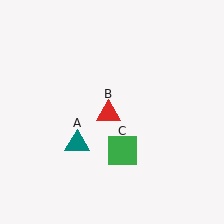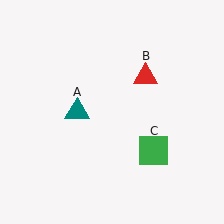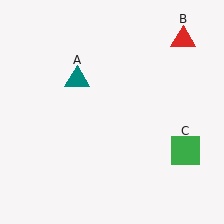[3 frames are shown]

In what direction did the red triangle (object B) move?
The red triangle (object B) moved up and to the right.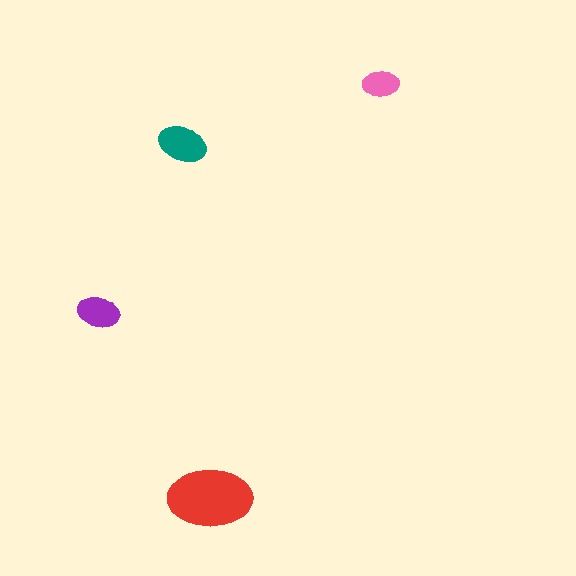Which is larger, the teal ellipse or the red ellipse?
The red one.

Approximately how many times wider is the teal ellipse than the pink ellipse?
About 1.5 times wider.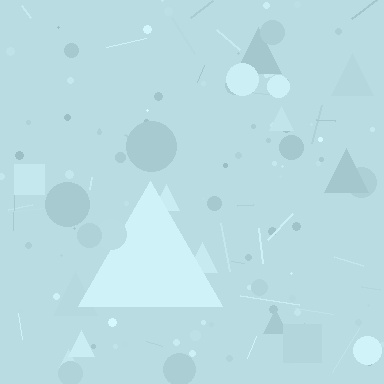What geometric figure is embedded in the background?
A triangle is embedded in the background.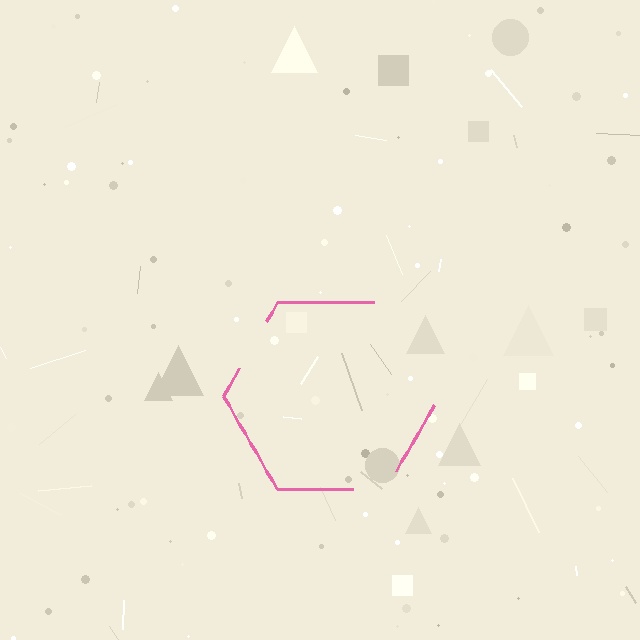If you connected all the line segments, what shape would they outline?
They would outline a hexagon.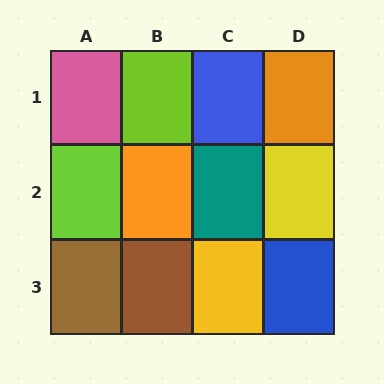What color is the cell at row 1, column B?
Lime.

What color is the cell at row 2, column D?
Yellow.